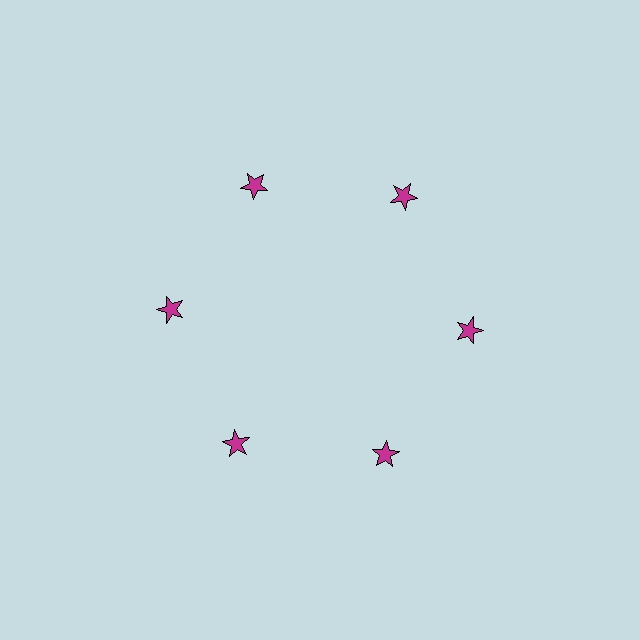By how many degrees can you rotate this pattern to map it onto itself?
The pattern maps onto itself every 60 degrees of rotation.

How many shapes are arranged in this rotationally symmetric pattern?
There are 6 shapes, arranged in 6 groups of 1.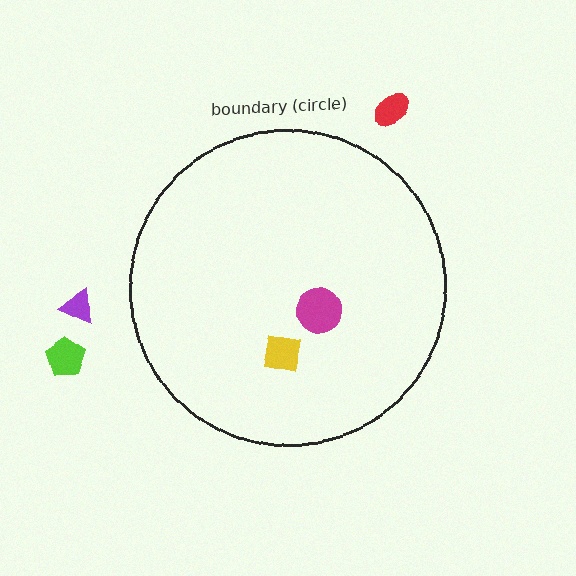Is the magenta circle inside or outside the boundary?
Inside.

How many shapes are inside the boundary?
2 inside, 3 outside.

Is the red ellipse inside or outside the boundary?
Outside.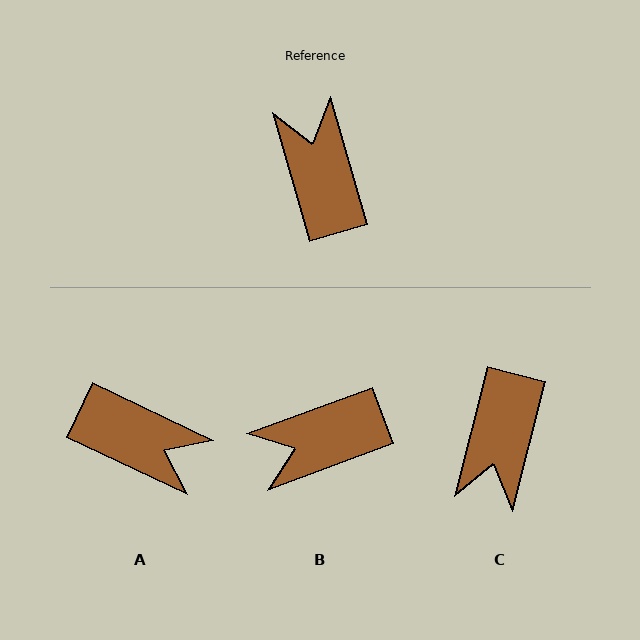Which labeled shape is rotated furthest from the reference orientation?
C, about 150 degrees away.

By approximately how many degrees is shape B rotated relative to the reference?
Approximately 94 degrees counter-clockwise.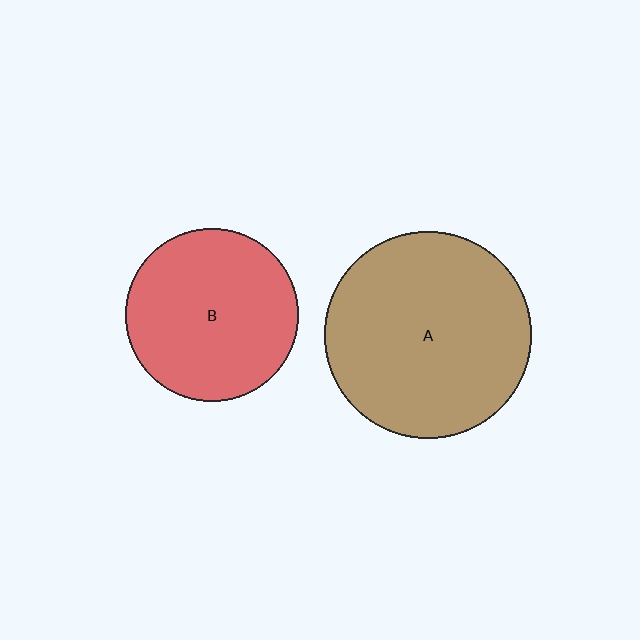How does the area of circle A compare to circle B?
Approximately 1.4 times.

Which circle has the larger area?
Circle A (brown).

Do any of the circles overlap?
No, none of the circles overlap.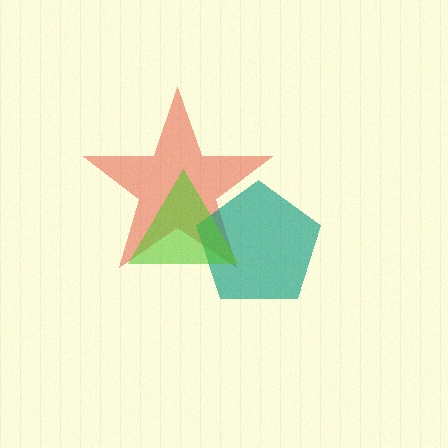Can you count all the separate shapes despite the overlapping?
Yes, there are 3 separate shapes.